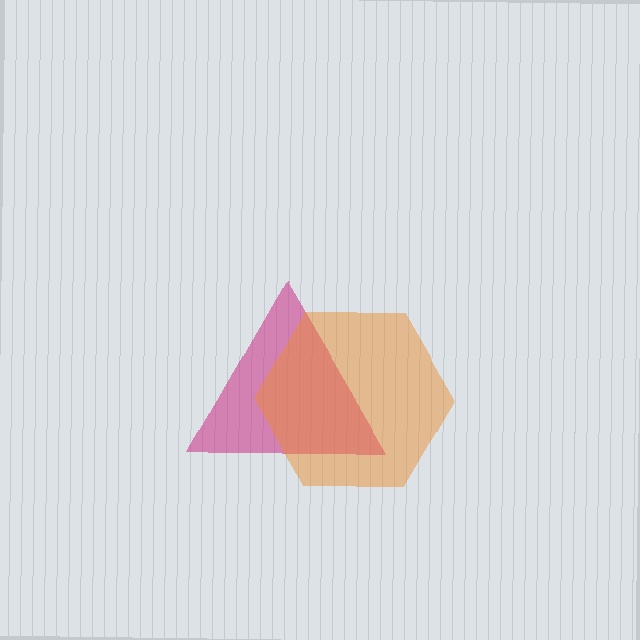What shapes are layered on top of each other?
The layered shapes are: a magenta triangle, an orange hexagon.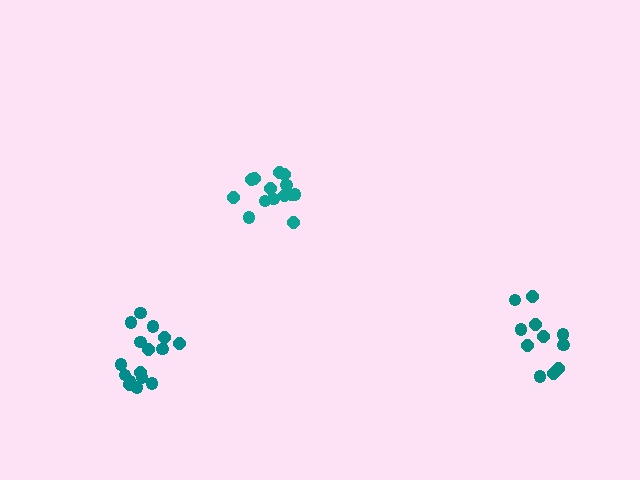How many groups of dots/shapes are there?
There are 3 groups.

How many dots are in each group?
Group 1: 11 dots, Group 2: 14 dots, Group 3: 16 dots (41 total).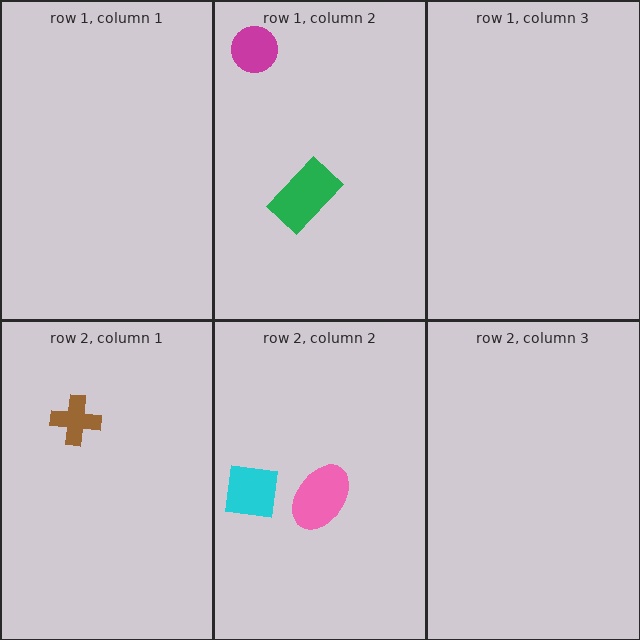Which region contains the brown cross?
The row 2, column 1 region.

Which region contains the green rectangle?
The row 1, column 2 region.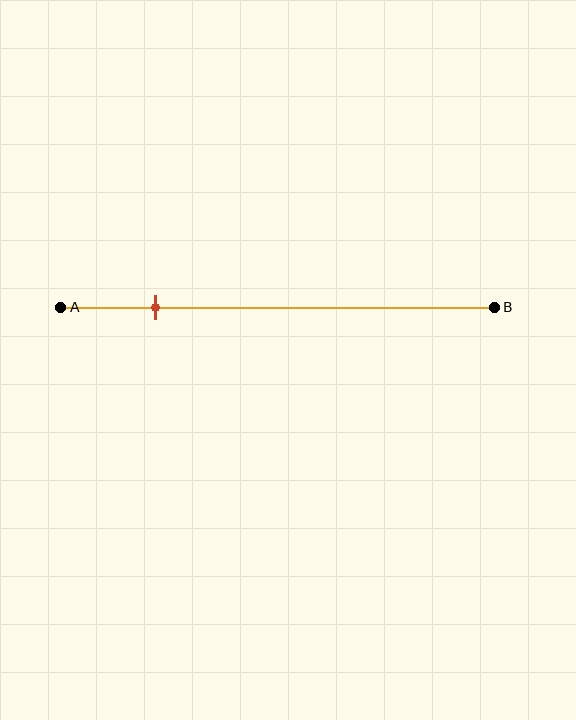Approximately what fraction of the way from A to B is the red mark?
The red mark is approximately 20% of the way from A to B.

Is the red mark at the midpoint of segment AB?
No, the mark is at about 20% from A, not at the 50% midpoint.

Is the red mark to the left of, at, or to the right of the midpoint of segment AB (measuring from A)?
The red mark is to the left of the midpoint of segment AB.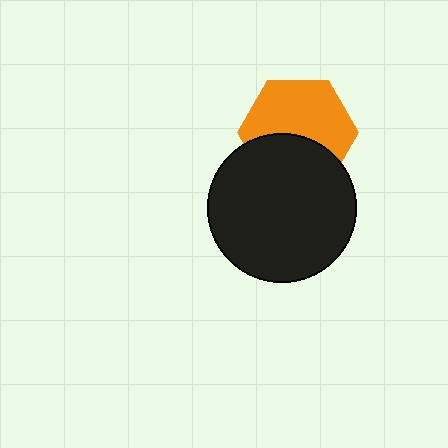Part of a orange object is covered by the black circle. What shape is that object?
It is a hexagon.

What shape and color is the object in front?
The object in front is a black circle.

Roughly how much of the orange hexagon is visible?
About half of it is visible (roughly 61%).